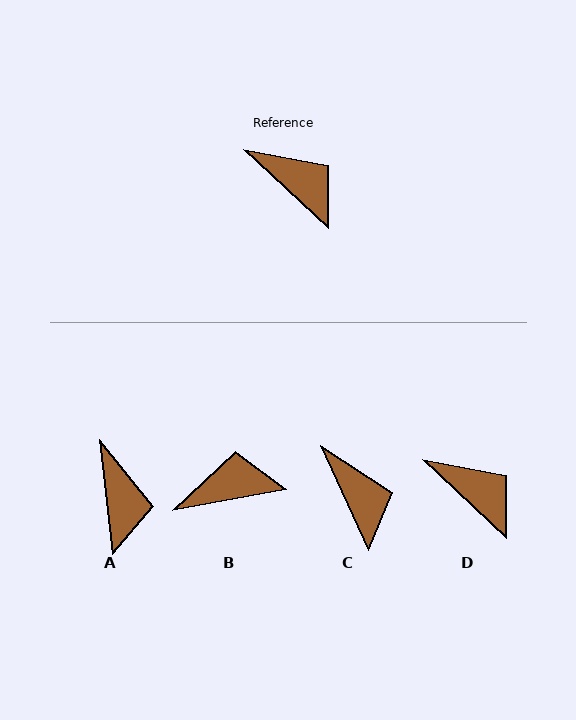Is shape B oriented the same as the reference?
No, it is off by about 54 degrees.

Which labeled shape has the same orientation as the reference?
D.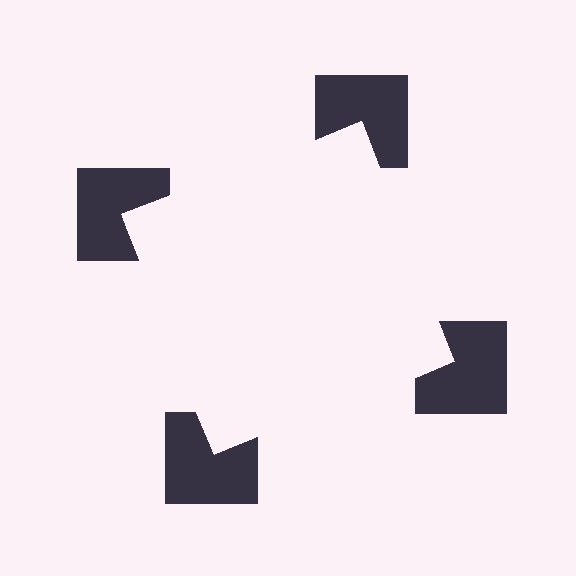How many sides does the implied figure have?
4 sides.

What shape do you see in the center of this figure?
An illusory square — its edges are inferred from the aligned wedge cuts in the notched squares, not physically drawn.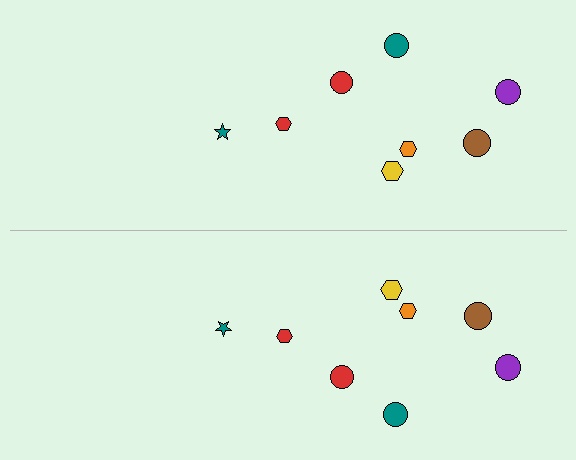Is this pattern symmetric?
Yes, this pattern has bilateral (reflection) symmetry.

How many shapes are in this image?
There are 16 shapes in this image.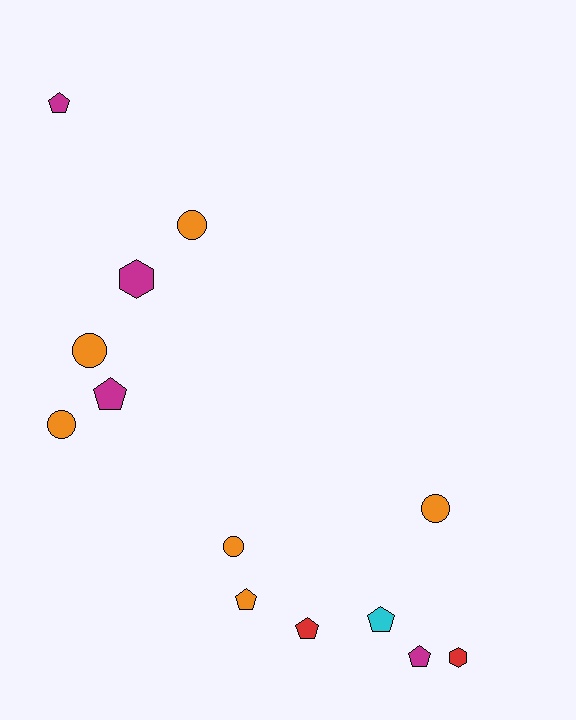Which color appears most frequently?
Orange, with 6 objects.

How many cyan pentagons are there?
There is 1 cyan pentagon.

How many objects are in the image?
There are 13 objects.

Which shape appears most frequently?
Pentagon, with 6 objects.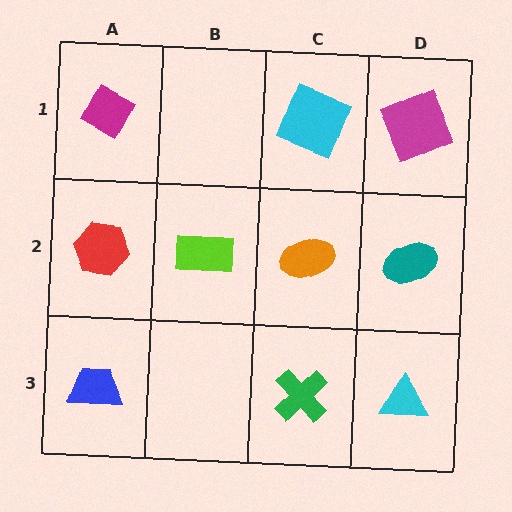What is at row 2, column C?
An orange ellipse.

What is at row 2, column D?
A teal ellipse.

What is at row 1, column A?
A magenta diamond.